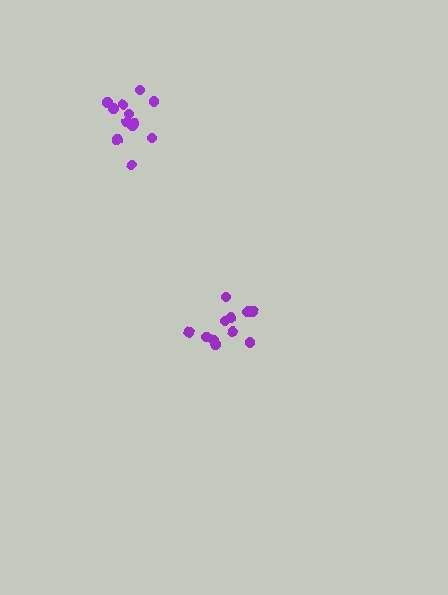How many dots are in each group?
Group 1: 11 dots, Group 2: 12 dots (23 total).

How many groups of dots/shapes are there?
There are 2 groups.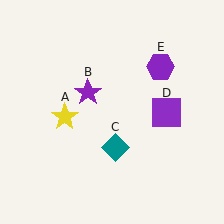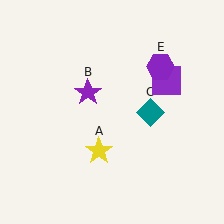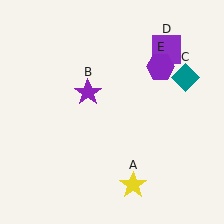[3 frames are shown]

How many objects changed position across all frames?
3 objects changed position: yellow star (object A), teal diamond (object C), purple square (object D).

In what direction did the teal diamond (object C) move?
The teal diamond (object C) moved up and to the right.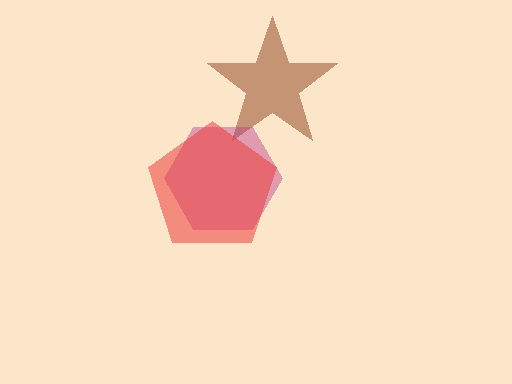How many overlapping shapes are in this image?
There are 3 overlapping shapes in the image.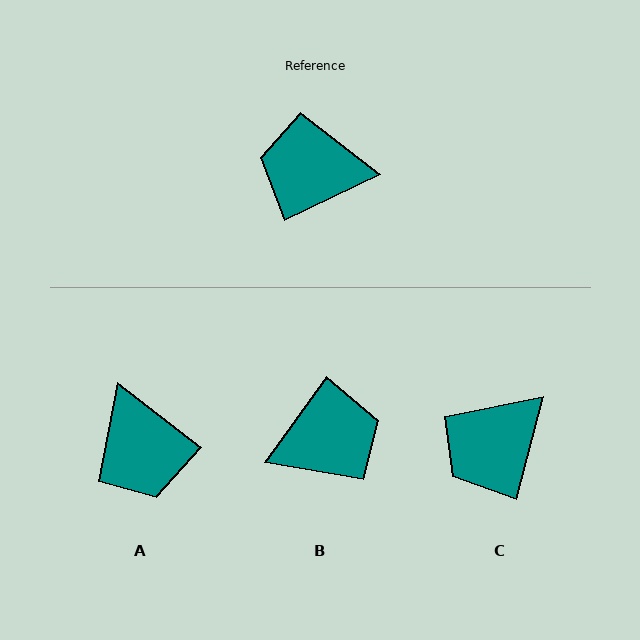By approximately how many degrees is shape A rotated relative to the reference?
Approximately 117 degrees counter-clockwise.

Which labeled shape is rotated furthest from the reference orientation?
B, about 152 degrees away.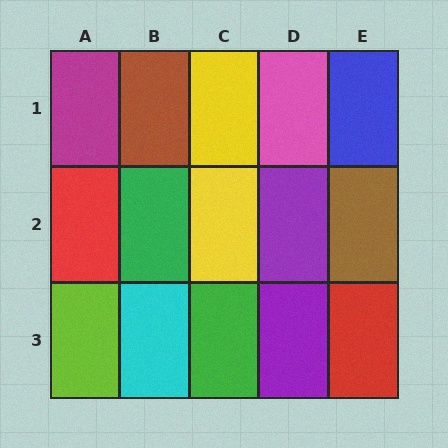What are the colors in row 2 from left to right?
Red, green, yellow, purple, brown.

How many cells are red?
2 cells are red.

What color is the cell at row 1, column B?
Brown.